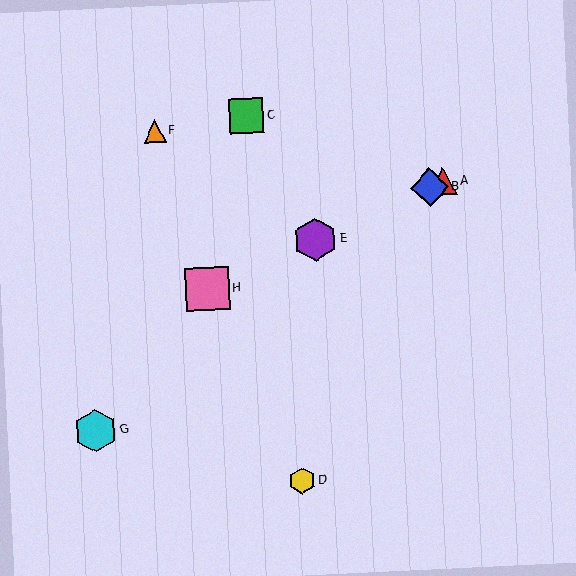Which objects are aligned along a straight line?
Objects A, B, E, H are aligned along a straight line.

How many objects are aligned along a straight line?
4 objects (A, B, E, H) are aligned along a straight line.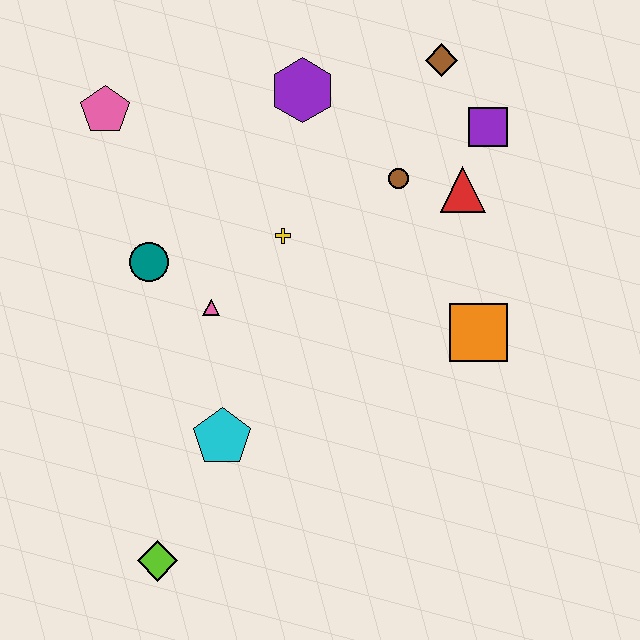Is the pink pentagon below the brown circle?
No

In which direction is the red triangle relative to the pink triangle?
The red triangle is to the right of the pink triangle.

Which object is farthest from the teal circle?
The purple square is farthest from the teal circle.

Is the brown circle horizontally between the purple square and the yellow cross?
Yes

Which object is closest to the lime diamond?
The cyan pentagon is closest to the lime diamond.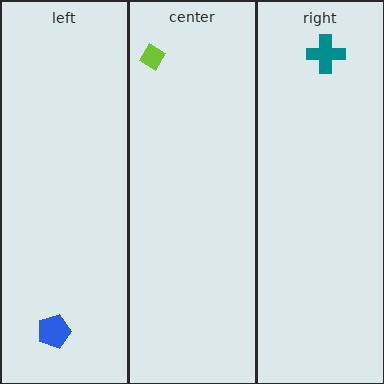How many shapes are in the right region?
1.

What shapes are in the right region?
The teal cross.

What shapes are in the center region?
The lime diamond.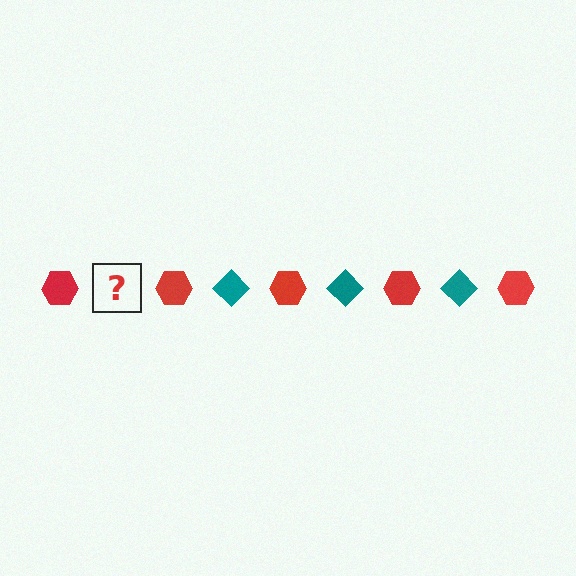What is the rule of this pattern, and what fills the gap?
The rule is that the pattern alternates between red hexagon and teal diamond. The gap should be filled with a teal diamond.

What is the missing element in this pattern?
The missing element is a teal diamond.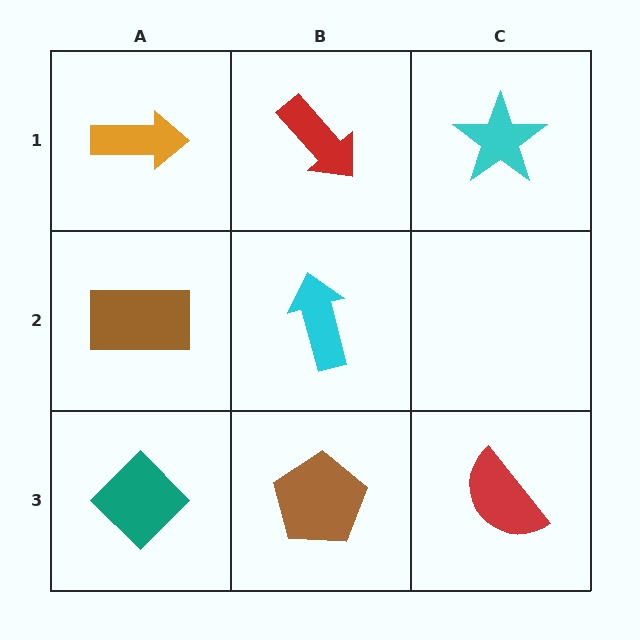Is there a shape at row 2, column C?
No, that cell is empty.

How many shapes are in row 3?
3 shapes.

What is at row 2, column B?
A cyan arrow.